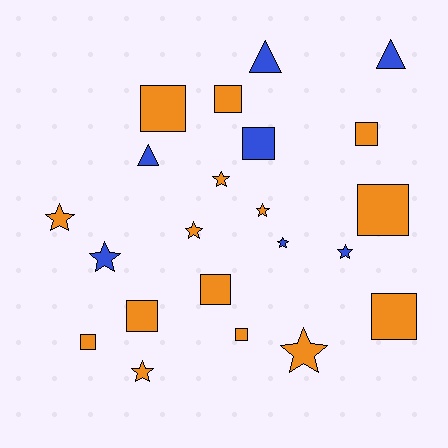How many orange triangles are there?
There are no orange triangles.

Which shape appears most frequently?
Square, with 10 objects.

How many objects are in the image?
There are 22 objects.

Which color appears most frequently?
Orange, with 15 objects.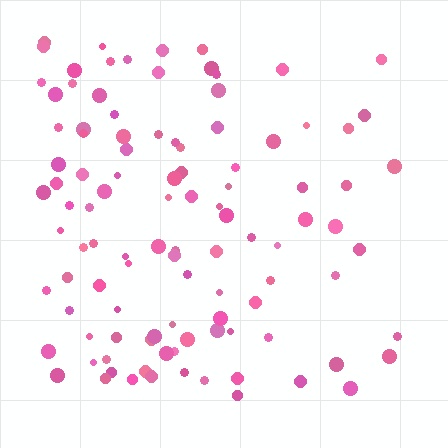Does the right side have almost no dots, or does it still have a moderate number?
Still a moderate number, just noticeably fewer than the left.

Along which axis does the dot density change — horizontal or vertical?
Horizontal.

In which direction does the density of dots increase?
From right to left, with the left side densest.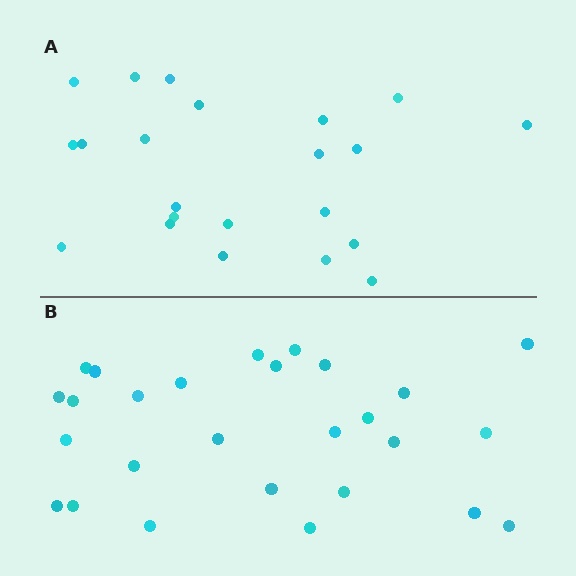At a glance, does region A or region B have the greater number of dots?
Region B (the bottom region) has more dots.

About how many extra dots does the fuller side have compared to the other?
Region B has about 5 more dots than region A.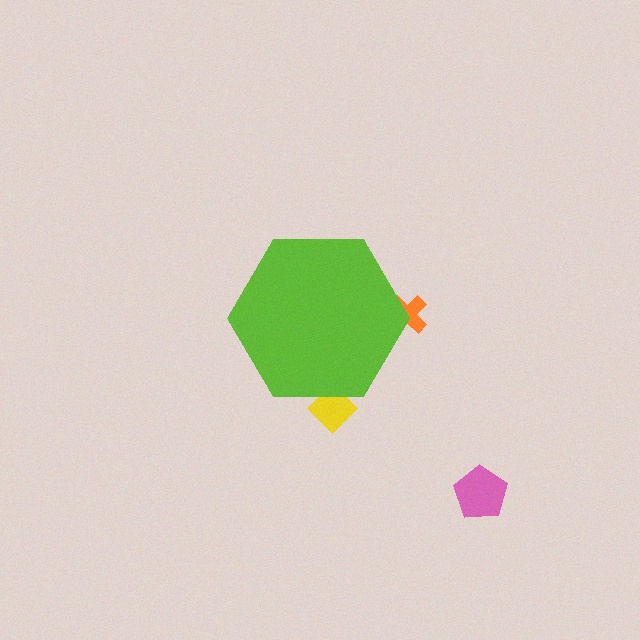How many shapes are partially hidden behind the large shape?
2 shapes are partially hidden.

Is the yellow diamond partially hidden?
Yes, the yellow diamond is partially hidden behind the lime hexagon.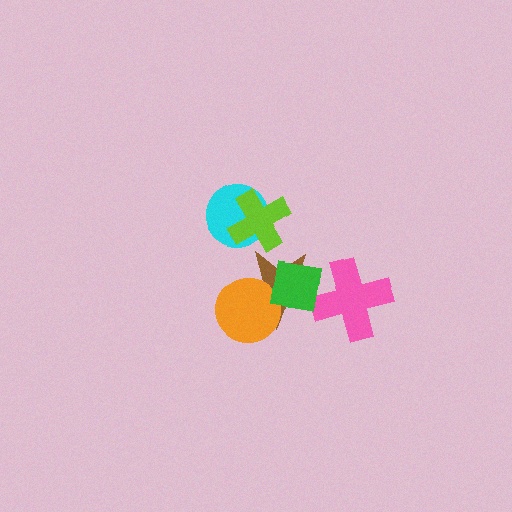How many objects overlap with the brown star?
3 objects overlap with the brown star.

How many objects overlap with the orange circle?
2 objects overlap with the orange circle.